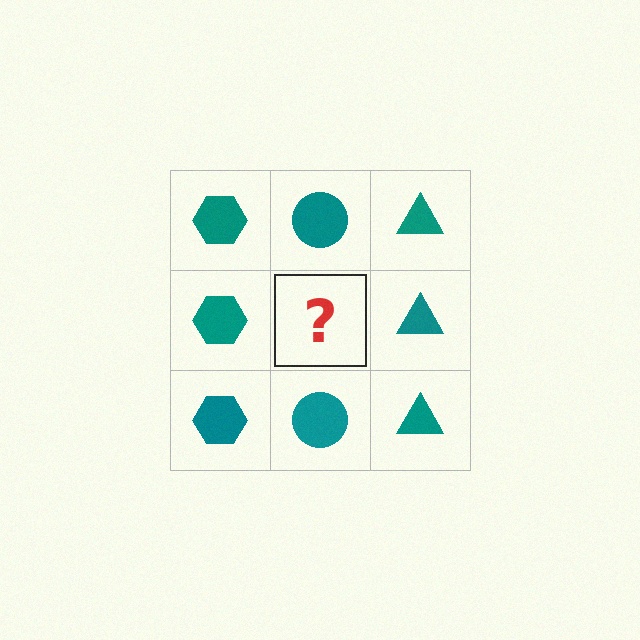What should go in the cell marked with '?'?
The missing cell should contain a teal circle.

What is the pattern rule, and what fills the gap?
The rule is that each column has a consistent shape. The gap should be filled with a teal circle.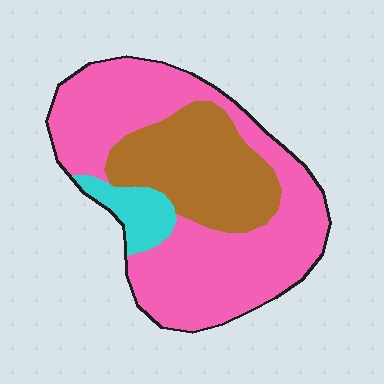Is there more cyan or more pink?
Pink.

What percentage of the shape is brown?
Brown covers about 30% of the shape.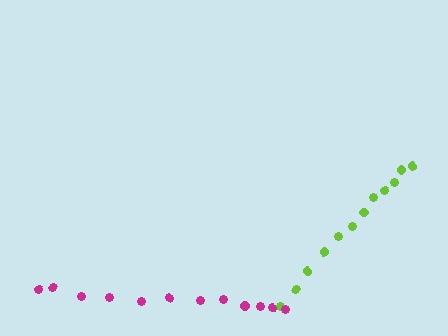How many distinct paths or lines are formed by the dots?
There are 2 distinct paths.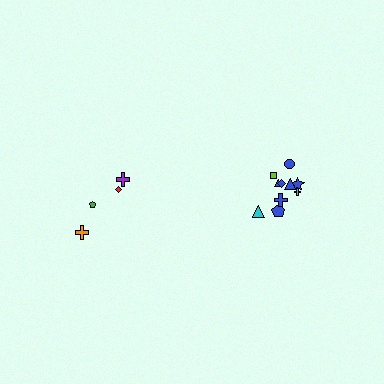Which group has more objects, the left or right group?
The right group.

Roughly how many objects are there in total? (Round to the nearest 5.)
Roughly 15 objects in total.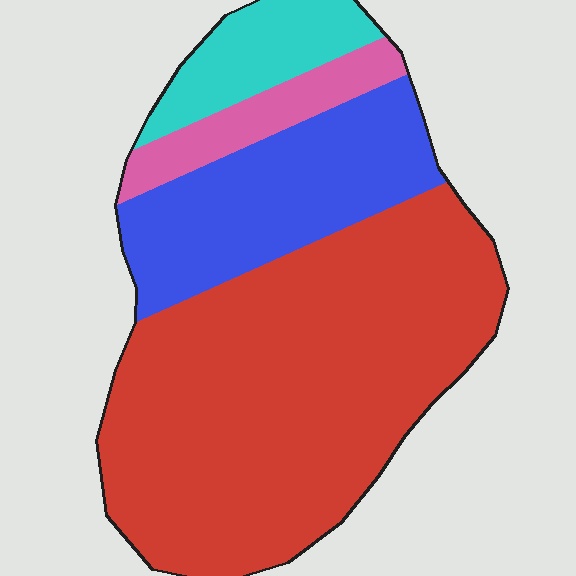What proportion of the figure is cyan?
Cyan covers around 10% of the figure.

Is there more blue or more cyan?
Blue.